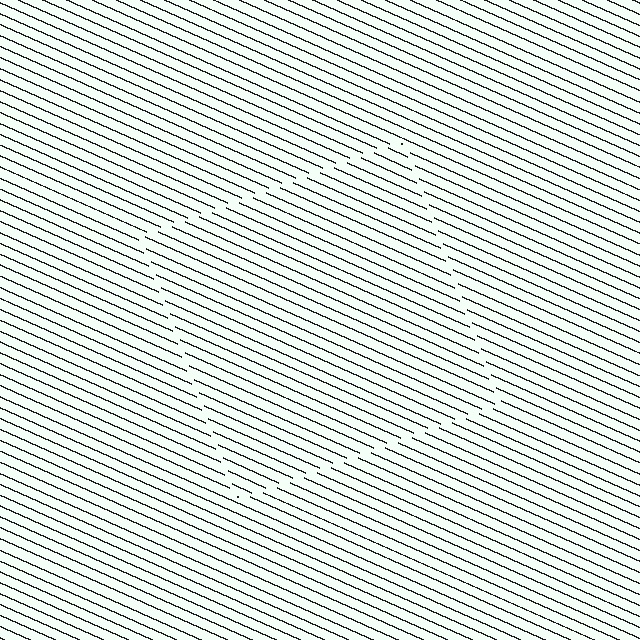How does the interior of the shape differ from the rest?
The interior of the shape contains the same grating, shifted by half a period — the contour is defined by the phase discontinuity where line-ends from the inner and outer gratings abut.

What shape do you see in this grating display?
An illusory square. The interior of the shape contains the same grating, shifted by half a period — the contour is defined by the phase discontinuity where line-ends from the inner and outer gratings abut.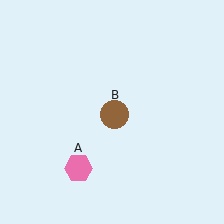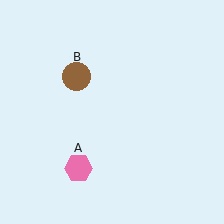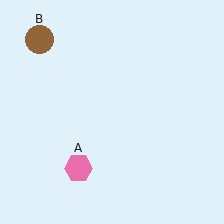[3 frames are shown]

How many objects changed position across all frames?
1 object changed position: brown circle (object B).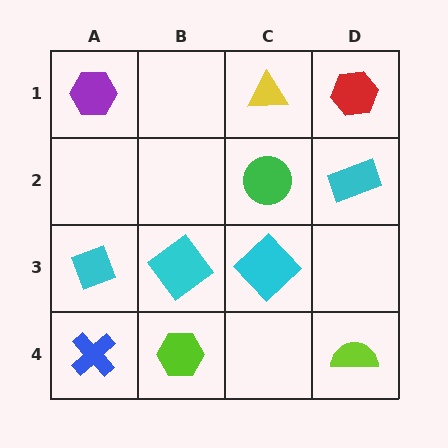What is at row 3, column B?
A cyan diamond.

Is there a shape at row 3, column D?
No, that cell is empty.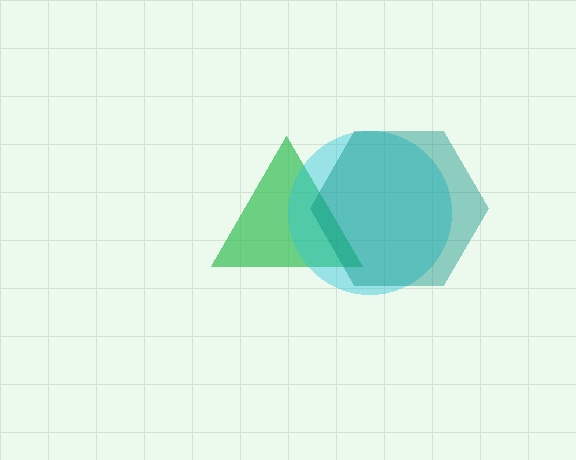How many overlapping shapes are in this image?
There are 3 overlapping shapes in the image.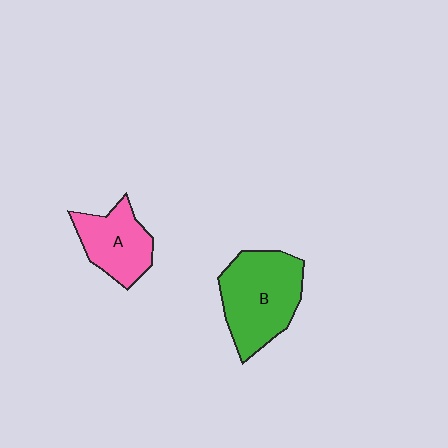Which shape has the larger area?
Shape B (green).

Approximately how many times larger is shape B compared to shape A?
Approximately 1.5 times.